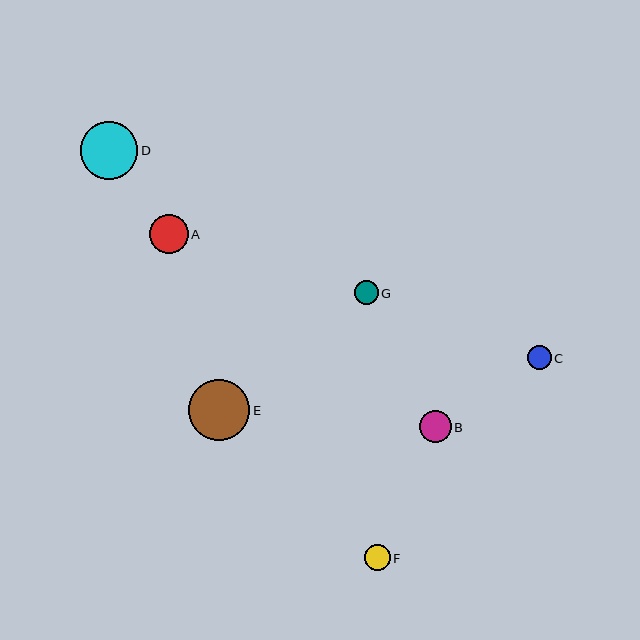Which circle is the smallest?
Circle G is the smallest with a size of approximately 24 pixels.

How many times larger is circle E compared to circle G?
Circle E is approximately 2.5 times the size of circle G.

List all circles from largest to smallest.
From largest to smallest: E, D, A, B, F, C, G.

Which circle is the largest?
Circle E is the largest with a size of approximately 61 pixels.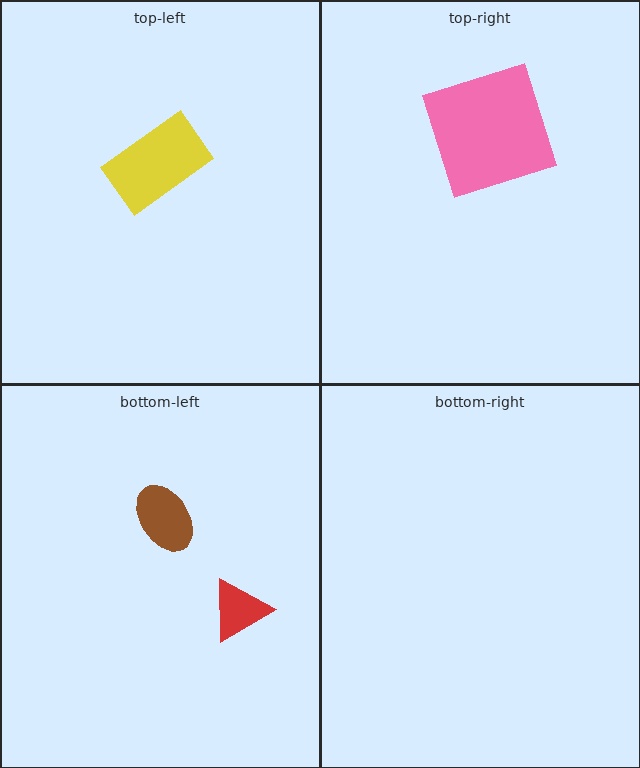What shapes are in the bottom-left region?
The red triangle, the brown ellipse.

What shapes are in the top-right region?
The pink square.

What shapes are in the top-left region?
The yellow rectangle.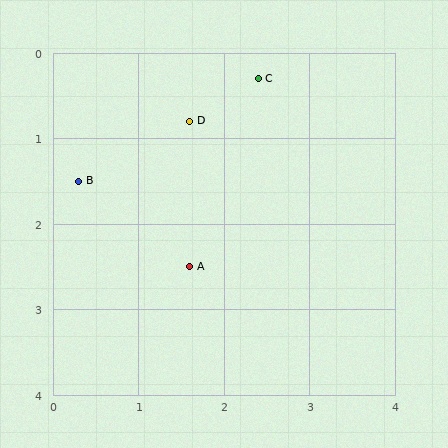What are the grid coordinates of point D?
Point D is at approximately (1.6, 0.8).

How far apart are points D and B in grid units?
Points D and B are about 1.5 grid units apart.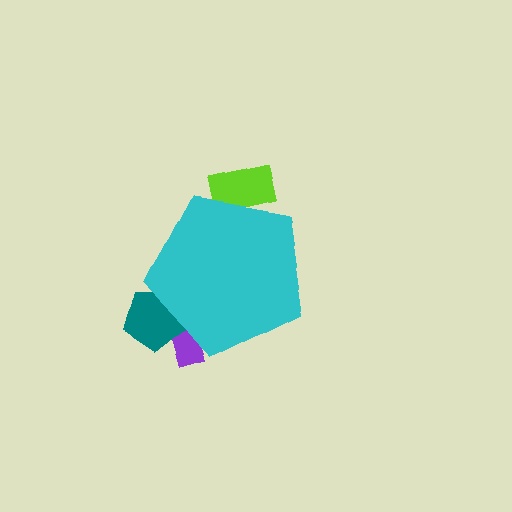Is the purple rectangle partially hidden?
Yes, the purple rectangle is partially hidden behind the cyan pentagon.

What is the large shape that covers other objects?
A cyan pentagon.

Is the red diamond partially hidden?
Yes, the red diamond is partially hidden behind the cyan pentagon.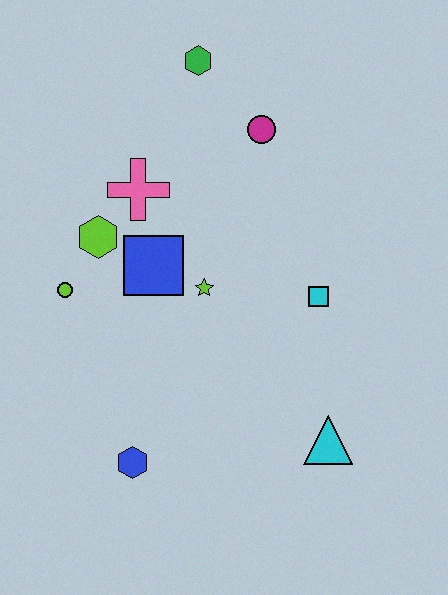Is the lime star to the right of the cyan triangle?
No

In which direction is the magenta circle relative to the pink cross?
The magenta circle is to the right of the pink cross.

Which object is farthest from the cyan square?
The green hexagon is farthest from the cyan square.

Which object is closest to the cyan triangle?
The cyan square is closest to the cyan triangle.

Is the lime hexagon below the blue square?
No